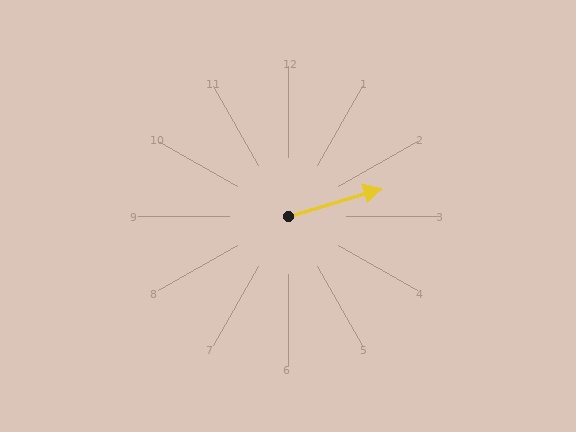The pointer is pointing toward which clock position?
Roughly 2 o'clock.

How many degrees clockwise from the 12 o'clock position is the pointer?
Approximately 73 degrees.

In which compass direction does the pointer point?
East.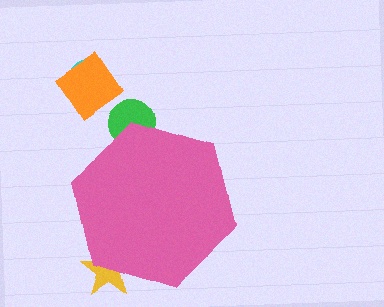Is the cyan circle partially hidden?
No, the cyan circle is fully visible.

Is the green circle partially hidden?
Yes, the green circle is partially hidden behind the pink hexagon.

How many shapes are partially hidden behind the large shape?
2 shapes are partially hidden.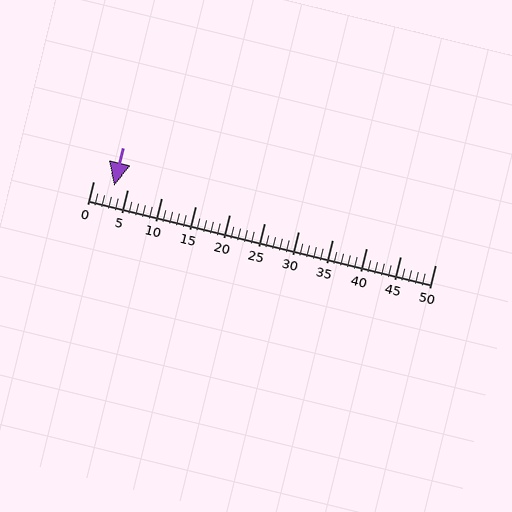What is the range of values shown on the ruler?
The ruler shows values from 0 to 50.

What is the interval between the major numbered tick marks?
The major tick marks are spaced 5 units apart.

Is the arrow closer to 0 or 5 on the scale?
The arrow is closer to 5.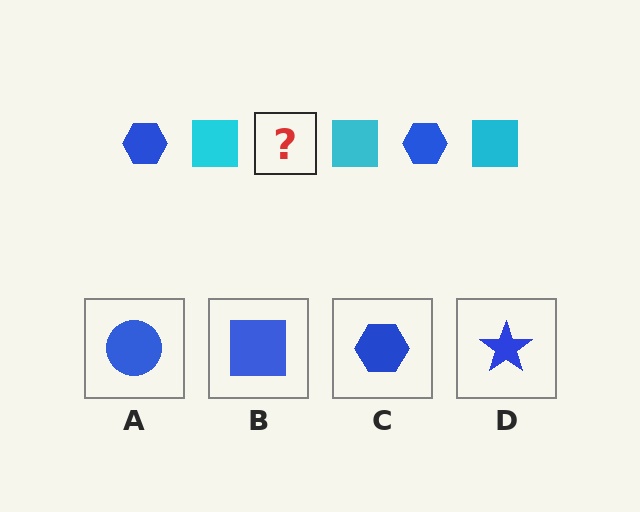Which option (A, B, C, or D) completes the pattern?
C.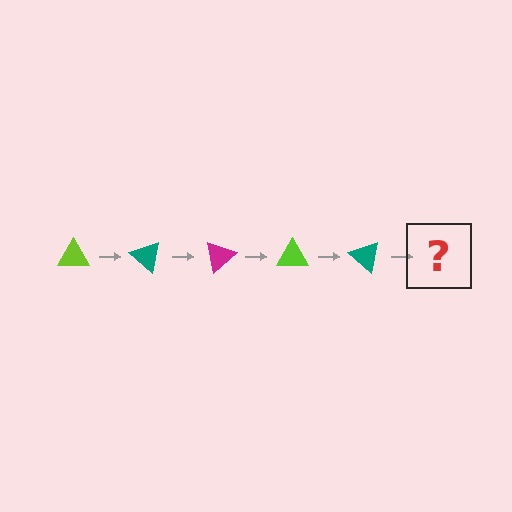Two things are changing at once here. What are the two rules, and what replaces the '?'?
The two rules are that it rotates 40 degrees each step and the color cycles through lime, teal, and magenta. The '?' should be a magenta triangle, rotated 200 degrees from the start.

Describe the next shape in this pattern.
It should be a magenta triangle, rotated 200 degrees from the start.